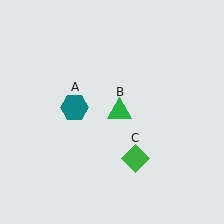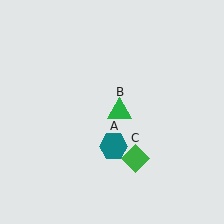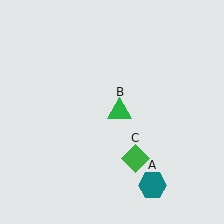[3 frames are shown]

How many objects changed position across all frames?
1 object changed position: teal hexagon (object A).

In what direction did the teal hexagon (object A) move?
The teal hexagon (object A) moved down and to the right.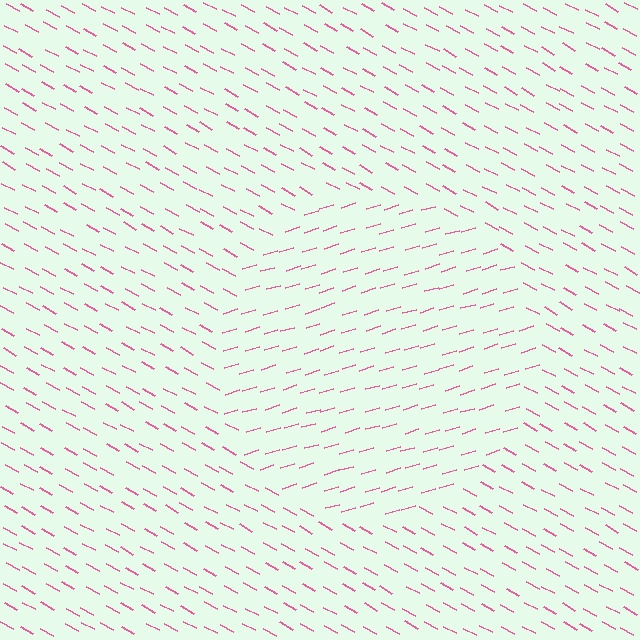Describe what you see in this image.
The image is filled with small pink line segments. A circle region in the image has lines oriented differently from the surrounding lines, creating a visible texture boundary.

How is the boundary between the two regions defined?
The boundary is defined purely by a change in line orientation (approximately 45 degrees difference). All lines are the same color and thickness.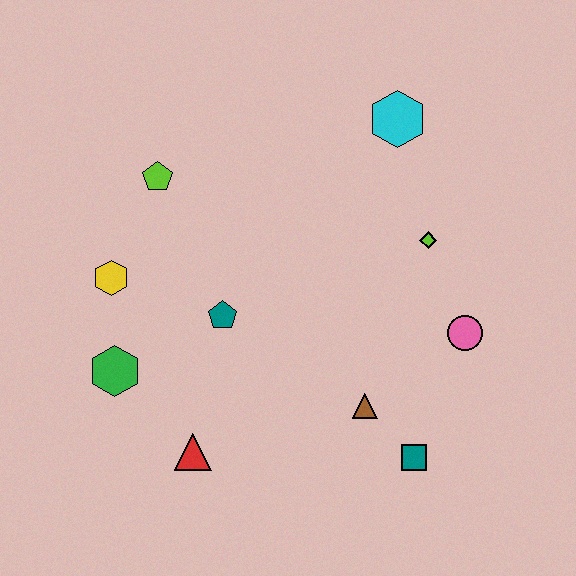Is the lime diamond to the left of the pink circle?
Yes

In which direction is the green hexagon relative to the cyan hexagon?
The green hexagon is to the left of the cyan hexagon.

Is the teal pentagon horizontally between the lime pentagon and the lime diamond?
Yes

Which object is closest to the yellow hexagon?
The green hexagon is closest to the yellow hexagon.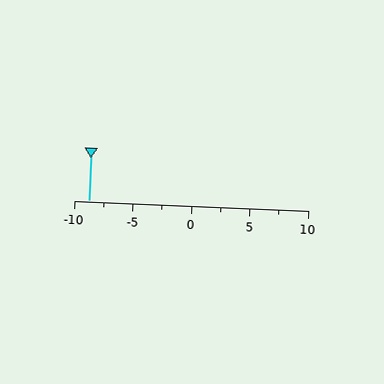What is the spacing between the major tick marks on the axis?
The major ticks are spaced 5 apart.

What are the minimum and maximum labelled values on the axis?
The axis runs from -10 to 10.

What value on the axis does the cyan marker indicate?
The marker indicates approximately -8.8.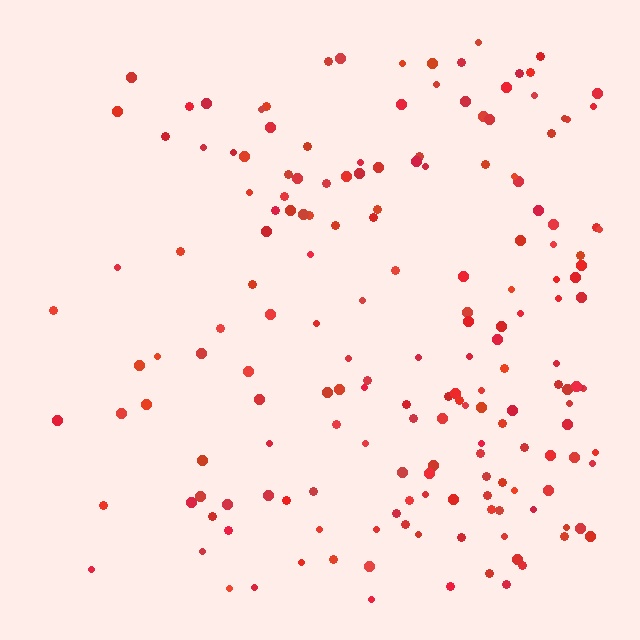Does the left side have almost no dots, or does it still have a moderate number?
Still a moderate number, just noticeably fewer than the right.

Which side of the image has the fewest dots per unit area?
The left.